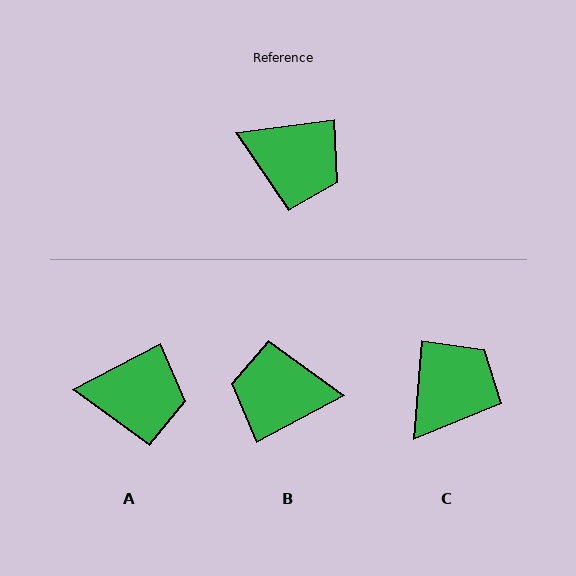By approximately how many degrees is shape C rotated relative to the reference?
Approximately 78 degrees counter-clockwise.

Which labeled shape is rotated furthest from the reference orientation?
B, about 160 degrees away.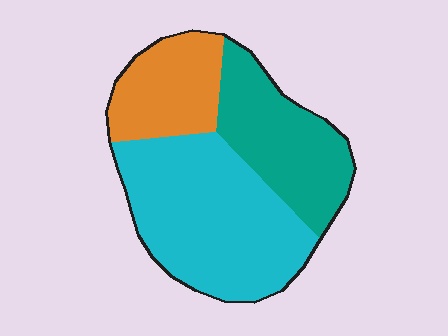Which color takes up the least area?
Orange, at roughly 20%.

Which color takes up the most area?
Cyan, at roughly 50%.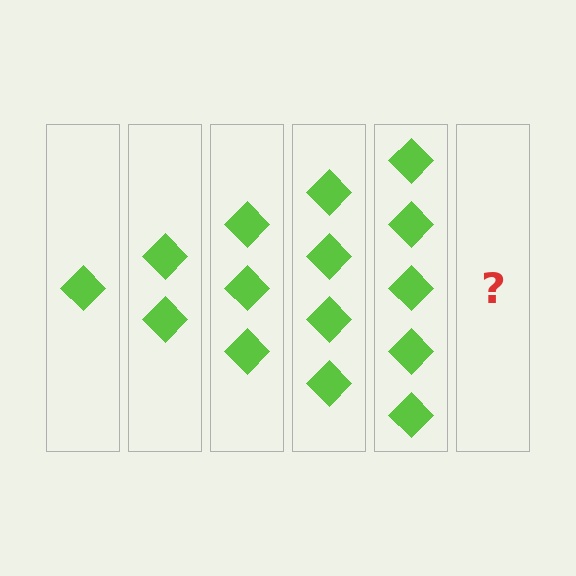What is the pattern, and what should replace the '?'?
The pattern is that each step adds one more diamond. The '?' should be 6 diamonds.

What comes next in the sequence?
The next element should be 6 diamonds.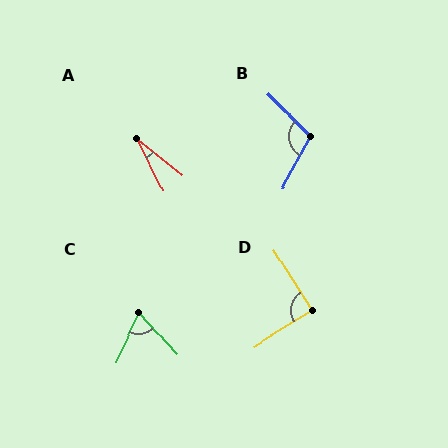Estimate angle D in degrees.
Approximately 90 degrees.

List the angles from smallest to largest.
A (24°), C (67°), D (90°), B (106°).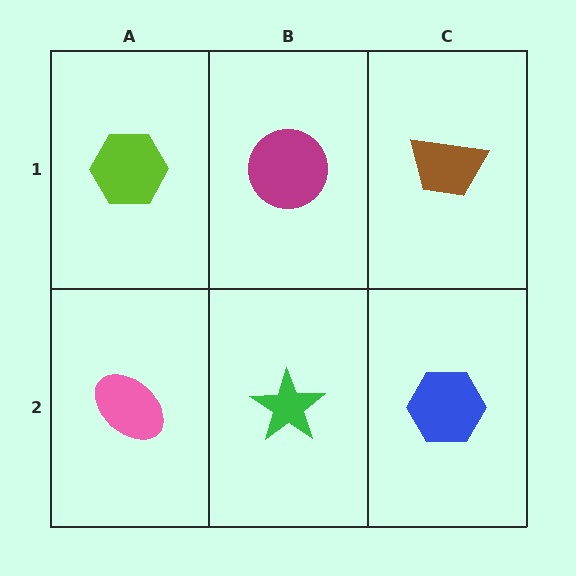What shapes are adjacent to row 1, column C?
A blue hexagon (row 2, column C), a magenta circle (row 1, column B).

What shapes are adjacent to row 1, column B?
A green star (row 2, column B), a lime hexagon (row 1, column A), a brown trapezoid (row 1, column C).